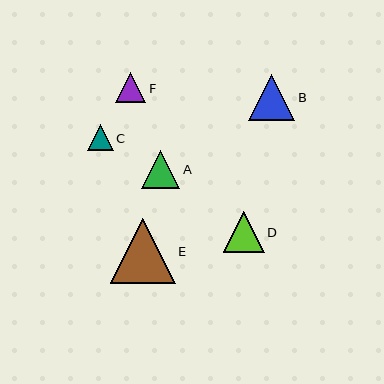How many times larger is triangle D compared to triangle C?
Triangle D is approximately 1.6 times the size of triangle C.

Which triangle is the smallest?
Triangle C is the smallest with a size of approximately 26 pixels.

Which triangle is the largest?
Triangle E is the largest with a size of approximately 65 pixels.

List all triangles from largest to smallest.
From largest to smallest: E, B, D, A, F, C.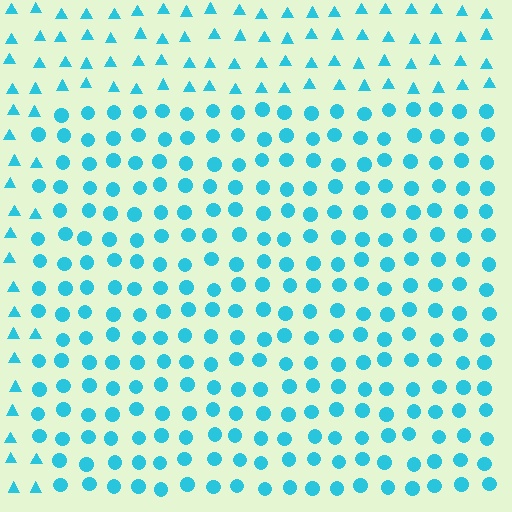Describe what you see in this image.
The image is filled with small cyan elements arranged in a uniform grid. A rectangle-shaped region contains circles, while the surrounding area contains triangles. The boundary is defined purely by the change in element shape.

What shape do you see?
I see a rectangle.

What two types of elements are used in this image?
The image uses circles inside the rectangle region and triangles outside it.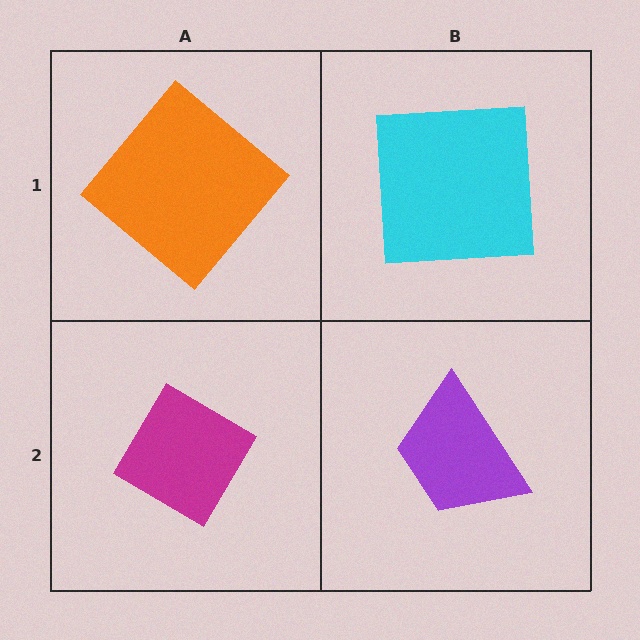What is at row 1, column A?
An orange diamond.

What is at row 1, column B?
A cyan square.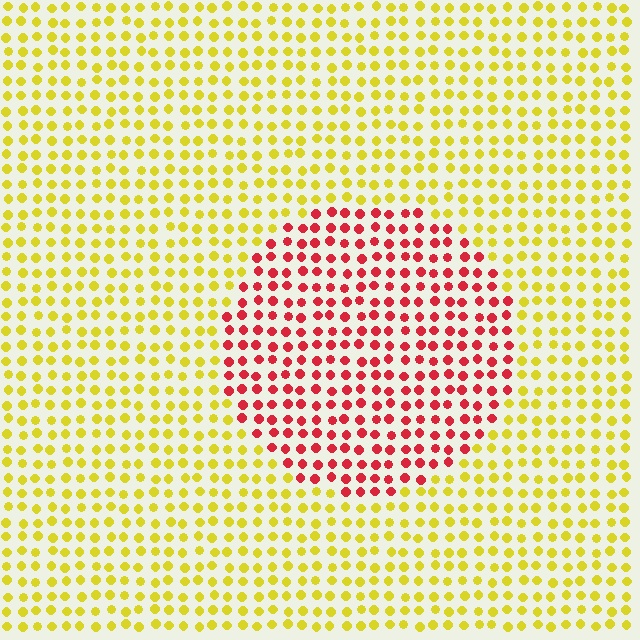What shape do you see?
I see a circle.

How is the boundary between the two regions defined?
The boundary is defined purely by a slight shift in hue (about 66 degrees). Spacing, size, and orientation are identical on both sides.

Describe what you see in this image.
The image is filled with small yellow elements in a uniform arrangement. A circle-shaped region is visible where the elements are tinted to a slightly different hue, forming a subtle color boundary.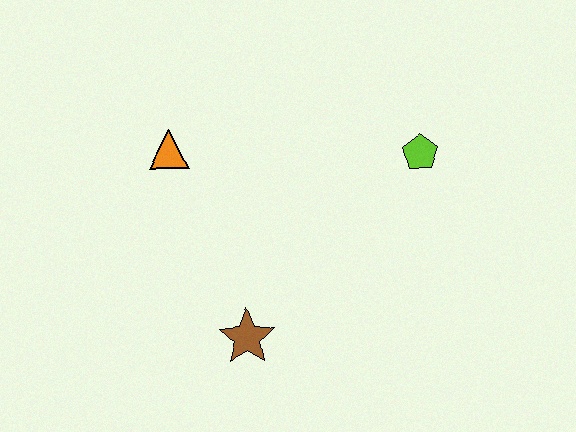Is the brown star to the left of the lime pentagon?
Yes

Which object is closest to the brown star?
The orange triangle is closest to the brown star.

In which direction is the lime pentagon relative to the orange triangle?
The lime pentagon is to the right of the orange triangle.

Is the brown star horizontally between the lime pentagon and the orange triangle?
Yes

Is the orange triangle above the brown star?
Yes